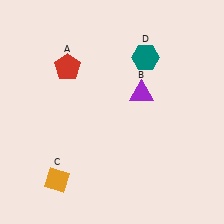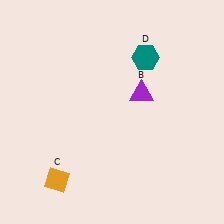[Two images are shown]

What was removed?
The red pentagon (A) was removed in Image 2.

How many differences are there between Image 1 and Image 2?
There is 1 difference between the two images.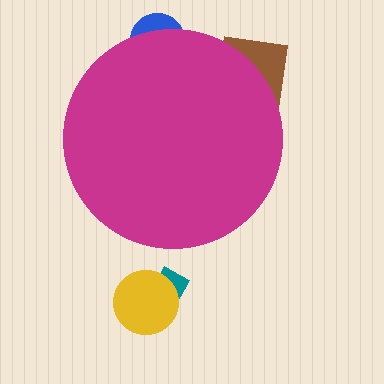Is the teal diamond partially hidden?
No, the teal diamond is fully visible.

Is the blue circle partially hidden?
Yes, the blue circle is partially hidden behind the magenta circle.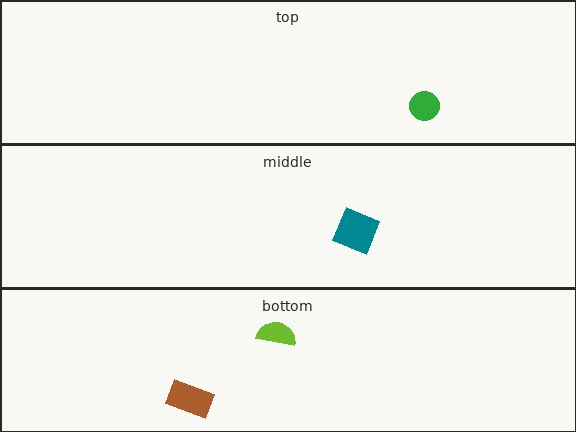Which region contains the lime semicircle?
The bottom region.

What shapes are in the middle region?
The teal square.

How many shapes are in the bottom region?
2.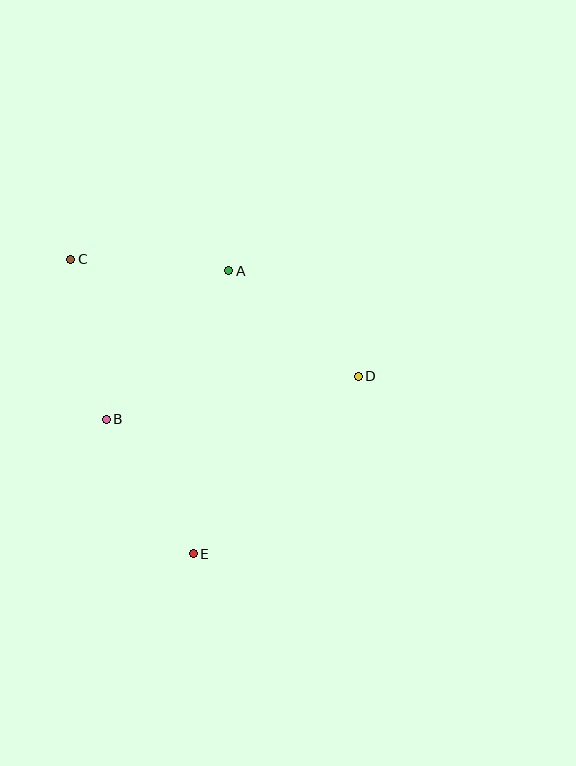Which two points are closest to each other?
Points A and C are closest to each other.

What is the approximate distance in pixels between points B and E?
The distance between B and E is approximately 160 pixels.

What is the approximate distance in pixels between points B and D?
The distance between B and D is approximately 255 pixels.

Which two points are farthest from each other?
Points C and E are farthest from each other.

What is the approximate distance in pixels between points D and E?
The distance between D and E is approximately 242 pixels.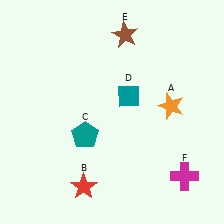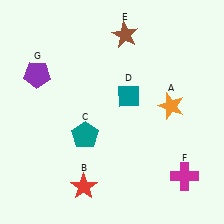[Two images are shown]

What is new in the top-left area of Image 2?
A purple pentagon (G) was added in the top-left area of Image 2.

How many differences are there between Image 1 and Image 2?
There is 1 difference between the two images.